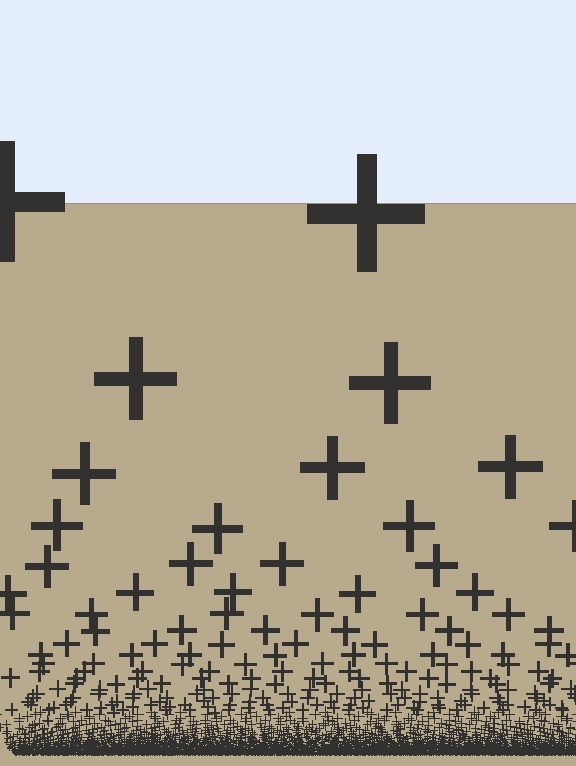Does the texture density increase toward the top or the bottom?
Density increases toward the bottom.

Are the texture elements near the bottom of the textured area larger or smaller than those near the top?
Smaller. The gradient is inverted — elements near the bottom are smaller and denser.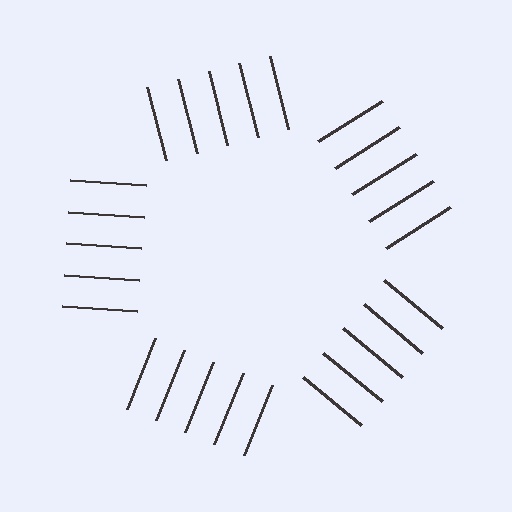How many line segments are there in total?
25 — 5 along each of the 5 edges.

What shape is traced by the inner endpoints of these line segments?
An illusory pentagon — the line segments terminate on its edges but no continuous stroke is drawn.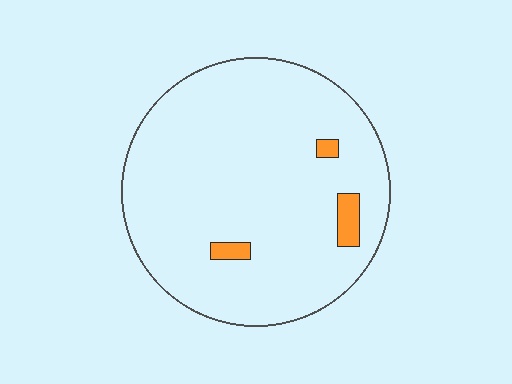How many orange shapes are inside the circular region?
3.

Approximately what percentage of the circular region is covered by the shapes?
Approximately 5%.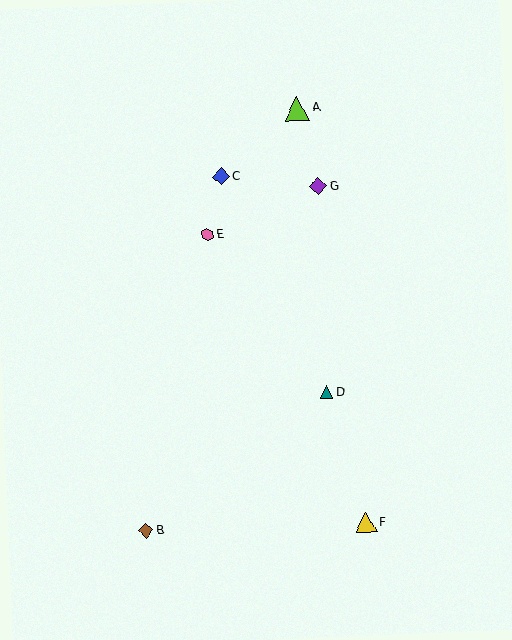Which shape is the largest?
The lime triangle (labeled A) is the largest.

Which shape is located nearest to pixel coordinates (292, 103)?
The lime triangle (labeled A) at (297, 108) is nearest to that location.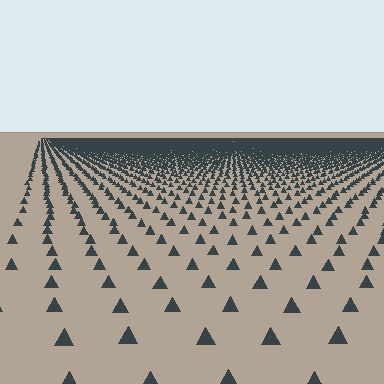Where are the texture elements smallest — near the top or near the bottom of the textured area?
Near the top.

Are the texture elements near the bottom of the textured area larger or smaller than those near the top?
Larger. Near the bottom, elements are closer to the viewer and appear at a bigger on-screen size.